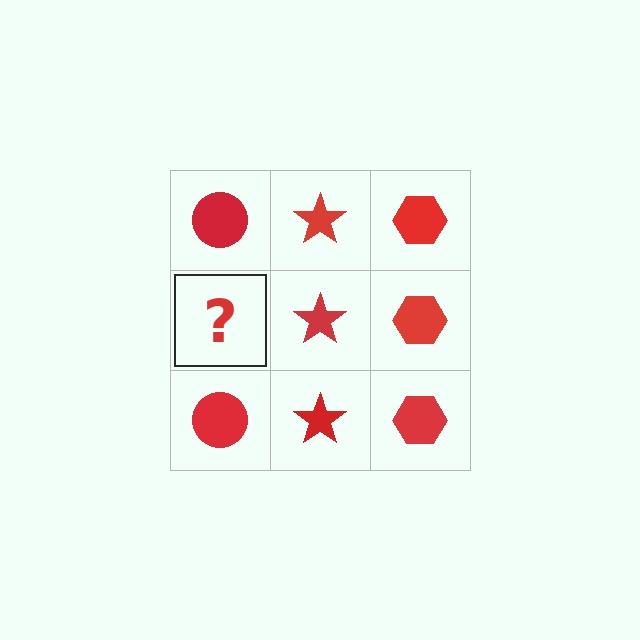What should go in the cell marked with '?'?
The missing cell should contain a red circle.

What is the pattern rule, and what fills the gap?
The rule is that each column has a consistent shape. The gap should be filled with a red circle.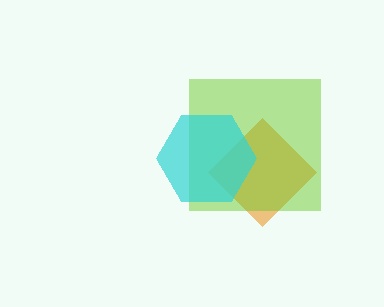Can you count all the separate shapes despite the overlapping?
Yes, there are 3 separate shapes.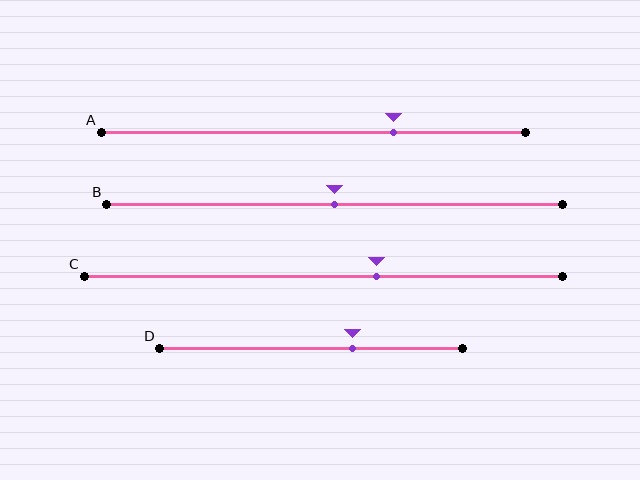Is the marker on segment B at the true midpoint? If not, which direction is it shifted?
Yes, the marker on segment B is at the true midpoint.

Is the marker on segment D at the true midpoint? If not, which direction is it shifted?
No, the marker on segment D is shifted to the right by about 14% of the segment length.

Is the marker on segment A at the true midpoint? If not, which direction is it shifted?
No, the marker on segment A is shifted to the right by about 19% of the segment length.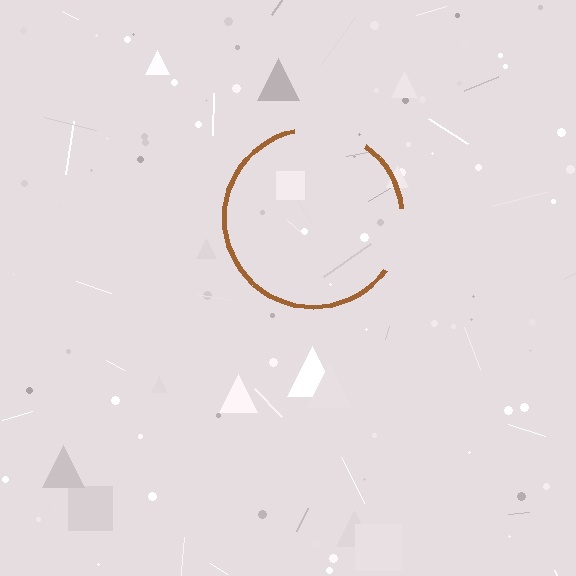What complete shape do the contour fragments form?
The contour fragments form a circle.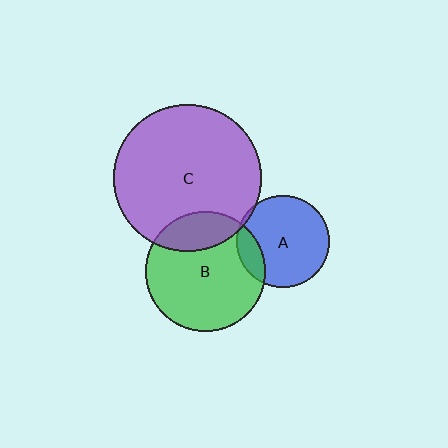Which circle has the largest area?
Circle C (purple).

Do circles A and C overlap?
Yes.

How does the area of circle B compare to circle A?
Approximately 1.7 times.